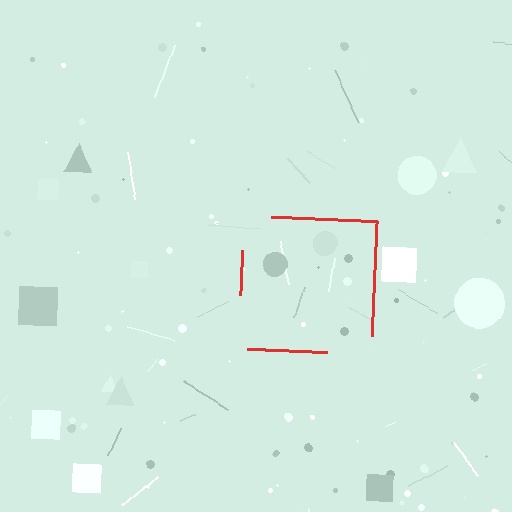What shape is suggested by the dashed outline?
The dashed outline suggests a square.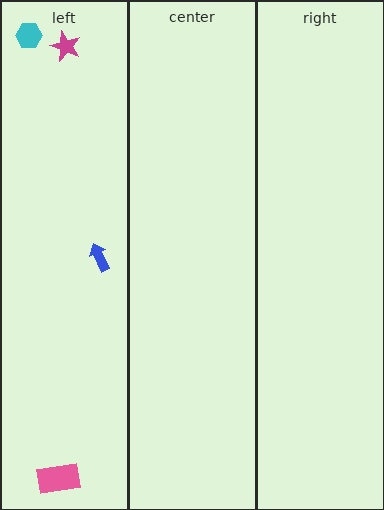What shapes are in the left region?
The magenta star, the pink rectangle, the cyan hexagon, the blue arrow.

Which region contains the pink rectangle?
The left region.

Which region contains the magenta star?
The left region.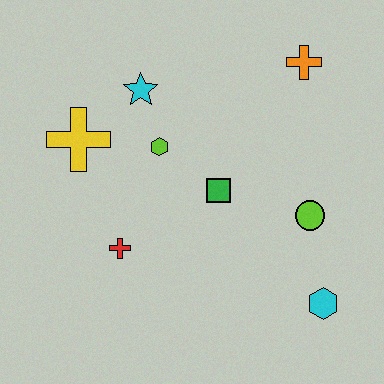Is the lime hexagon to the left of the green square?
Yes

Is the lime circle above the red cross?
Yes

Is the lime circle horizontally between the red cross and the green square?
No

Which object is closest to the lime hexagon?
The cyan star is closest to the lime hexagon.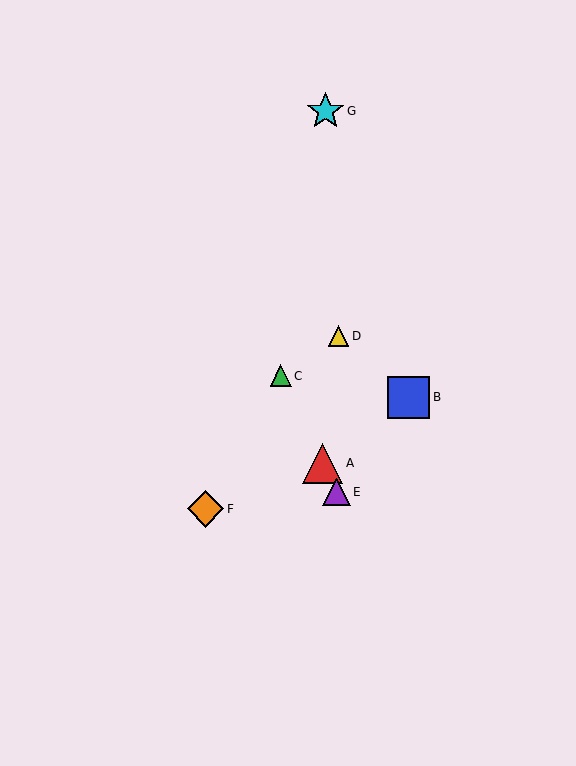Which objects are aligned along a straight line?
Objects A, C, E are aligned along a straight line.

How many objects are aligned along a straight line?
3 objects (A, C, E) are aligned along a straight line.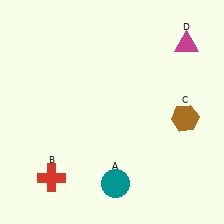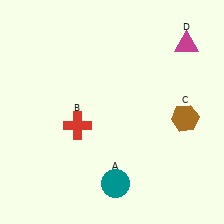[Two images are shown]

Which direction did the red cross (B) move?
The red cross (B) moved up.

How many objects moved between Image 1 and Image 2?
1 object moved between the two images.